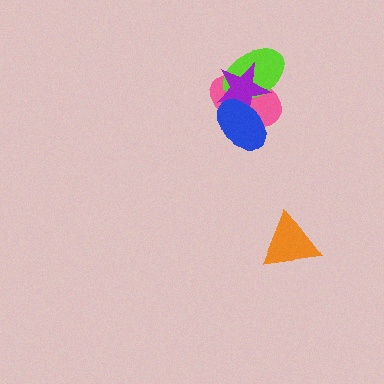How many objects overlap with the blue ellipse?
3 objects overlap with the blue ellipse.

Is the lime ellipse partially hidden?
Yes, it is partially covered by another shape.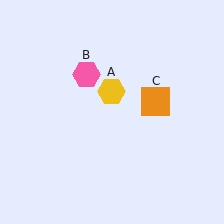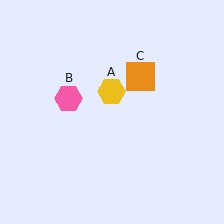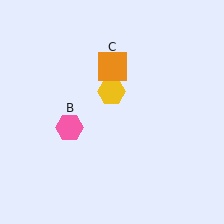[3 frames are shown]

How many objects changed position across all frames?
2 objects changed position: pink hexagon (object B), orange square (object C).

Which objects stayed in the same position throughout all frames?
Yellow hexagon (object A) remained stationary.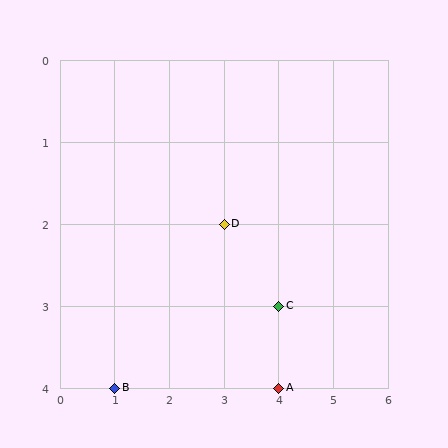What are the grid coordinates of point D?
Point D is at grid coordinates (3, 2).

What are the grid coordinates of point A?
Point A is at grid coordinates (4, 4).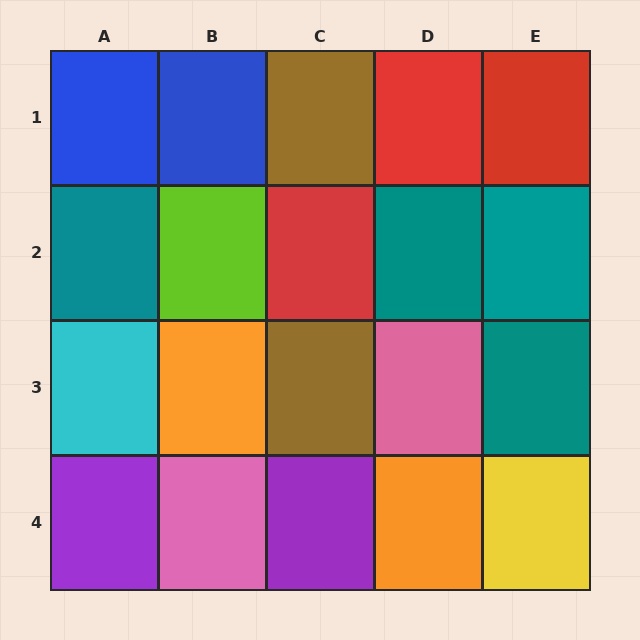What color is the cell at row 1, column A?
Blue.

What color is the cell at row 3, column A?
Cyan.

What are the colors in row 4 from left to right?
Purple, pink, purple, orange, yellow.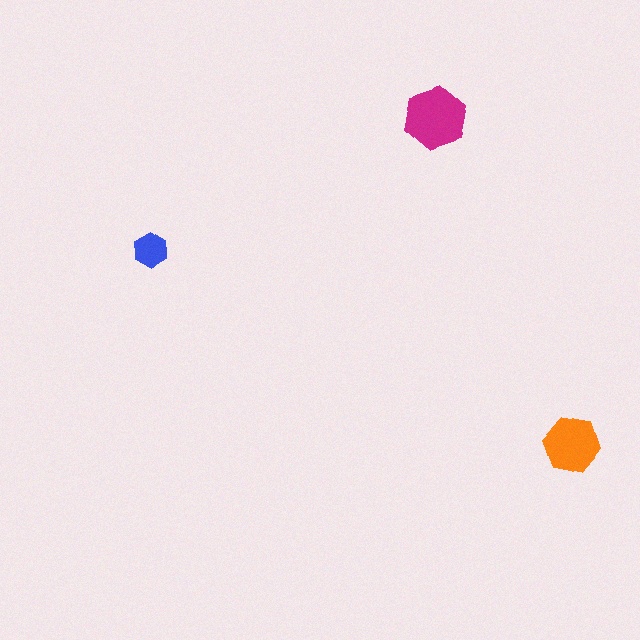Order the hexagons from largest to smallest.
the magenta one, the orange one, the blue one.